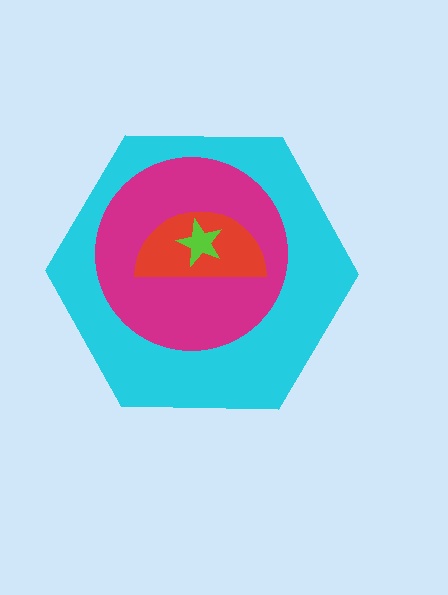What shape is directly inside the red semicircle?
The lime star.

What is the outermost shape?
The cyan hexagon.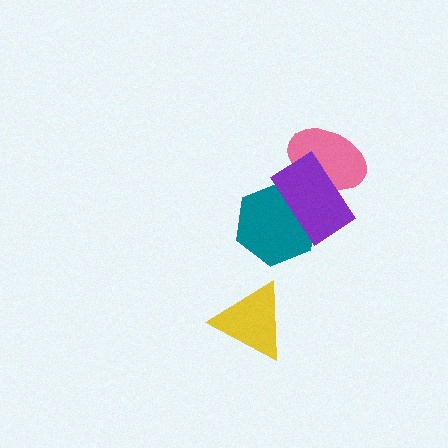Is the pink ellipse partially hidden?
Yes, it is partially covered by another shape.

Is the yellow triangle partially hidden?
No, no other shape covers it.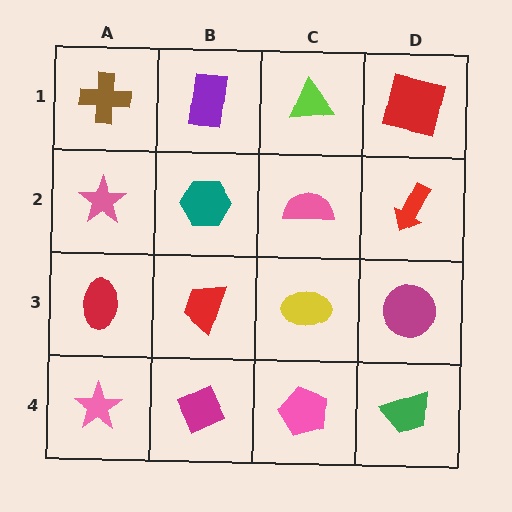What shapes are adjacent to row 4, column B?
A red trapezoid (row 3, column B), a pink star (row 4, column A), a pink pentagon (row 4, column C).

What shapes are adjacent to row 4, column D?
A magenta circle (row 3, column D), a pink pentagon (row 4, column C).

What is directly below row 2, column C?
A yellow ellipse.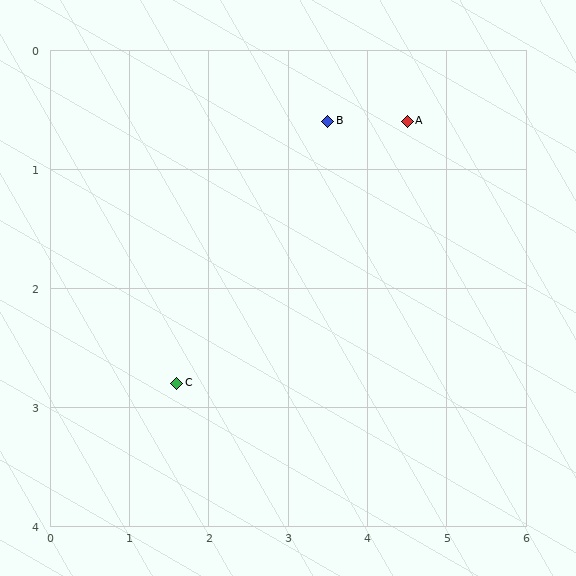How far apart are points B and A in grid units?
Points B and A are about 1.0 grid units apart.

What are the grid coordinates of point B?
Point B is at approximately (3.5, 0.6).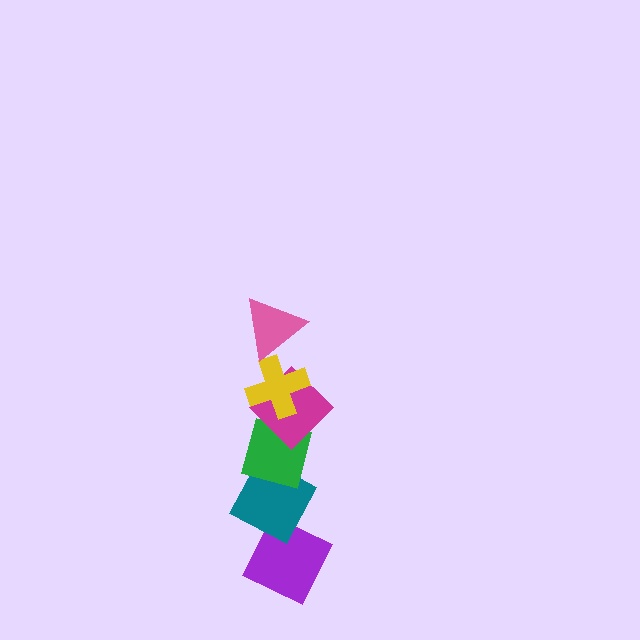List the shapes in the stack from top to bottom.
From top to bottom: the pink triangle, the yellow cross, the magenta diamond, the green square, the teal diamond, the purple diamond.